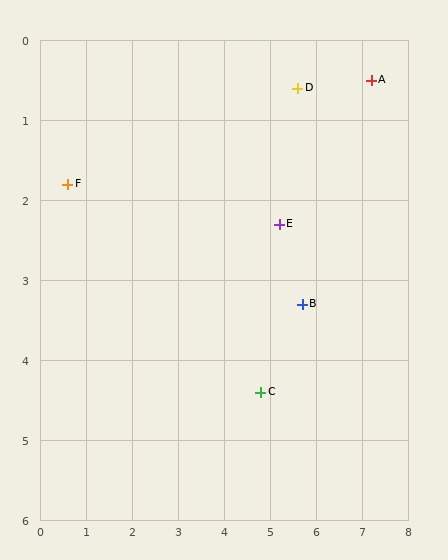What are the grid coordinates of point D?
Point D is at approximately (5.6, 0.6).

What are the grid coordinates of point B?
Point B is at approximately (5.7, 3.3).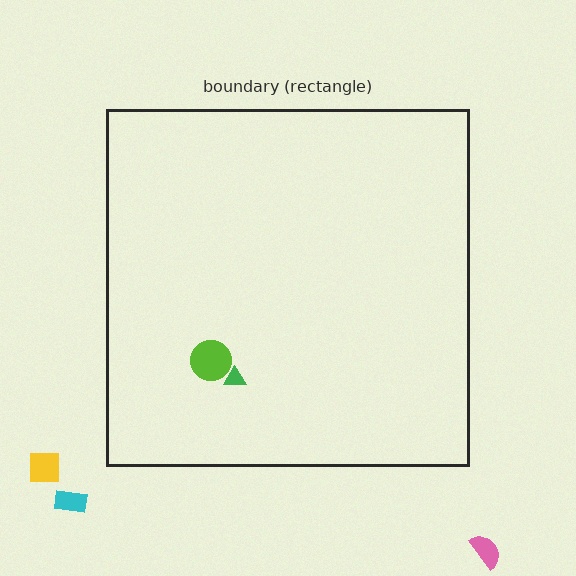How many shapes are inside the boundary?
2 inside, 3 outside.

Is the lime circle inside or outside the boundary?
Inside.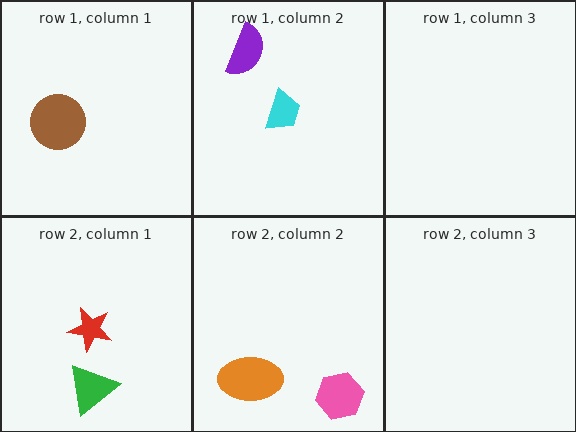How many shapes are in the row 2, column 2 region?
2.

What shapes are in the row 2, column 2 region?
The pink hexagon, the orange ellipse.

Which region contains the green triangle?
The row 2, column 1 region.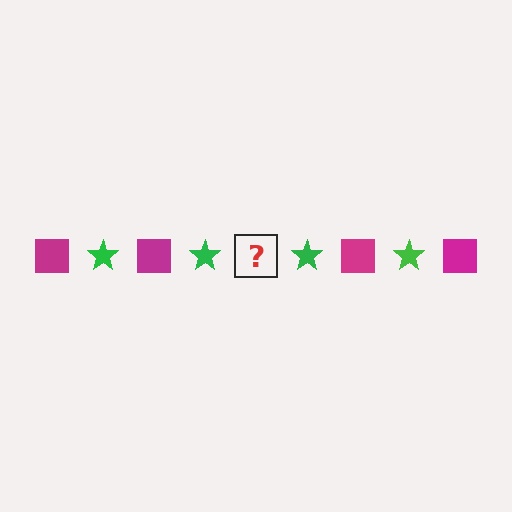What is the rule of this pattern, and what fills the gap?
The rule is that the pattern alternates between magenta square and green star. The gap should be filled with a magenta square.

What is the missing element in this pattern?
The missing element is a magenta square.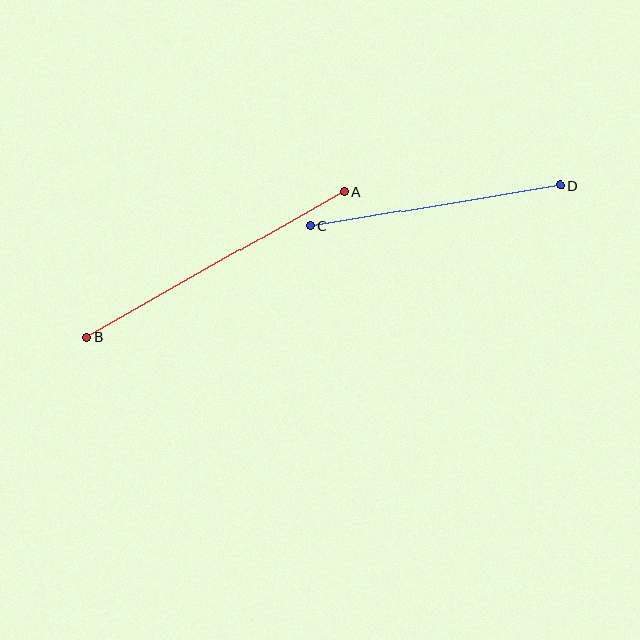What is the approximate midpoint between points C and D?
The midpoint is at approximately (435, 206) pixels.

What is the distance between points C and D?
The distance is approximately 253 pixels.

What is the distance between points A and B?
The distance is approximately 295 pixels.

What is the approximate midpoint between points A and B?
The midpoint is at approximately (215, 264) pixels.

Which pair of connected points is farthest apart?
Points A and B are farthest apart.